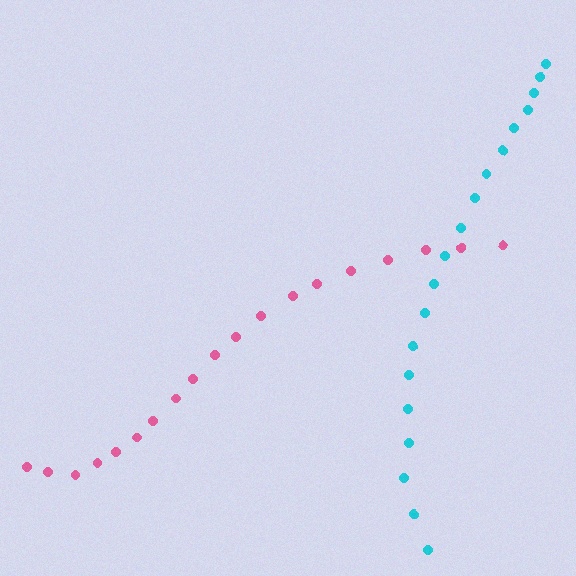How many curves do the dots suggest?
There are 2 distinct paths.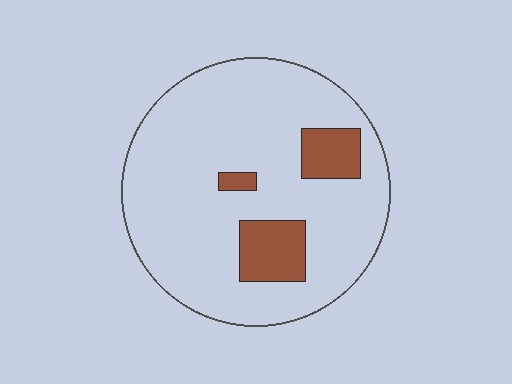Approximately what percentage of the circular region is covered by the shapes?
Approximately 15%.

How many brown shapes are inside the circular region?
3.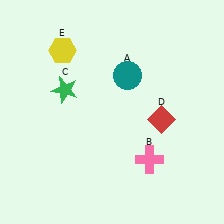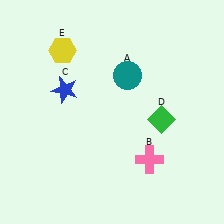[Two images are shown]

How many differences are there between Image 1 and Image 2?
There are 2 differences between the two images.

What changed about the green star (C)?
In Image 1, C is green. In Image 2, it changed to blue.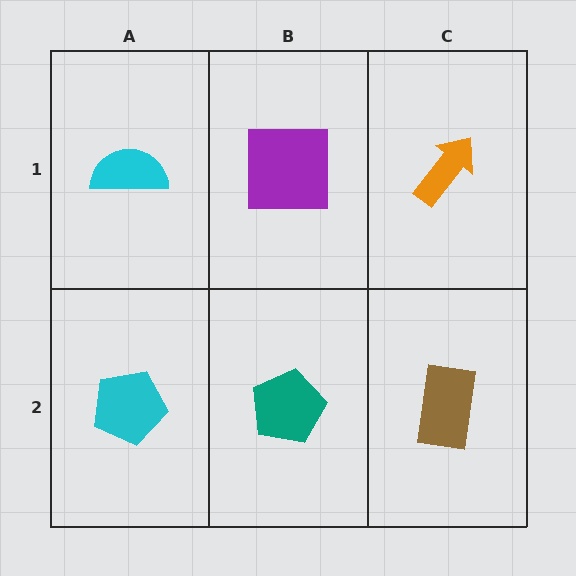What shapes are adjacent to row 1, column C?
A brown rectangle (row 2, column C), a purple square (row 1, column B).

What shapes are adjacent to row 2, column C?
An orange arrow (row 1, column C), a teal pentagon (row 2, column B).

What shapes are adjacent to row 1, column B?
A teal pentagon (row 2, column B), a cyan semicircle (row 1, column A), an orange arrow (row 1, column C).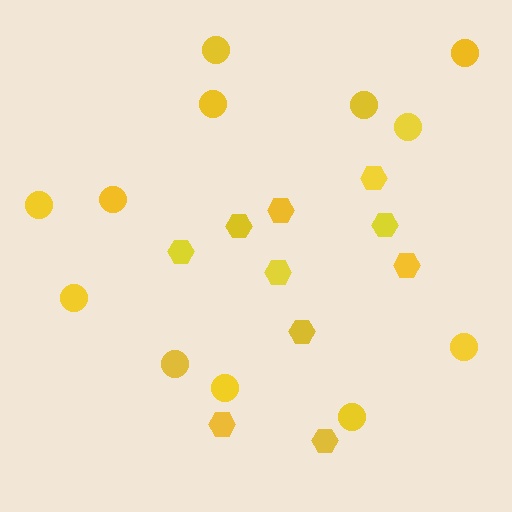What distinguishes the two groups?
There are 2 groups: one group of hexagons (10) and one group of circles (12).